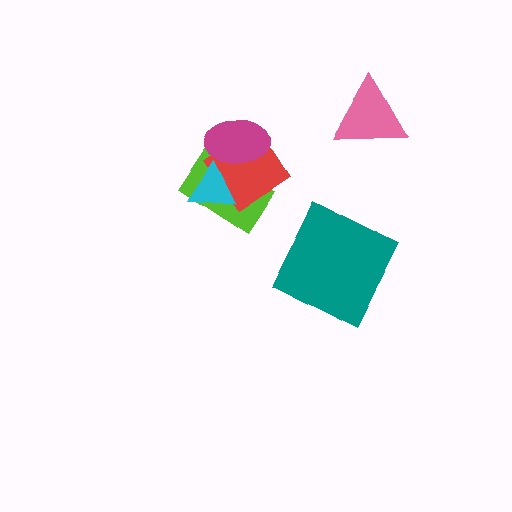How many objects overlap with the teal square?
0 objects overlap with the teal square.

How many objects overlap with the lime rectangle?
3 objects overlap with the lime rectangle.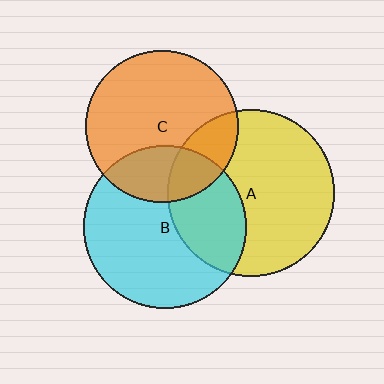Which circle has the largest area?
Circle A (yellow).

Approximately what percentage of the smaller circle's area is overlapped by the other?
Approximately 35%.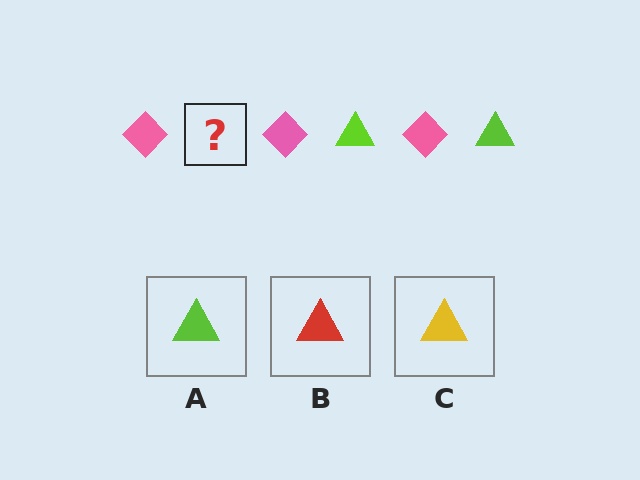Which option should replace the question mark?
Option A.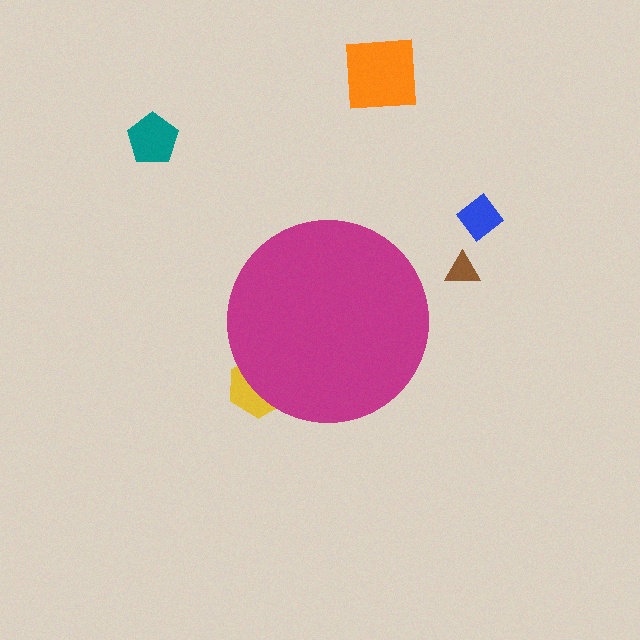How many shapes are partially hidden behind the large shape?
1 shape is partially hidden.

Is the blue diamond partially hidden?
No, the blue diamond is fully visible.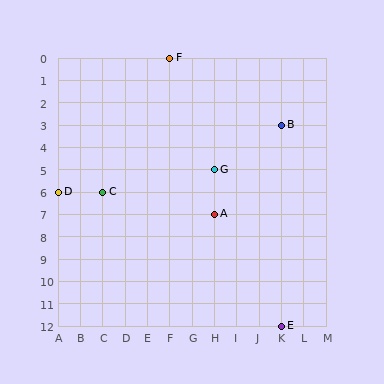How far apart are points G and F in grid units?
Points G and F are 2 columns and 5 rows apart (about 5.4 grid units diagonally).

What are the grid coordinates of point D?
Point D is at grid coordinates (A, 6).